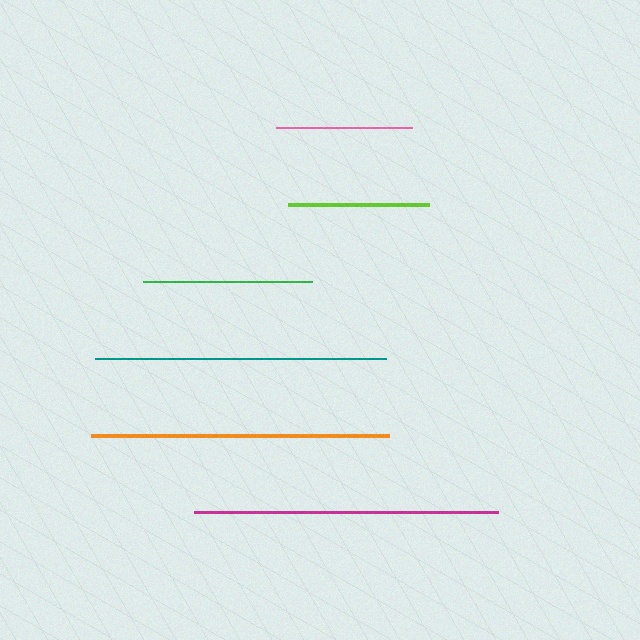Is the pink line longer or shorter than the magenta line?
The magenta line is longer than the pink line.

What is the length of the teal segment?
The teal segment is approximately 291 pixels long.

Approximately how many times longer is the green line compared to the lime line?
The green line is approximately 1.2 times the length of the lime line.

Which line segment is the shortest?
The pink line is the shortest at approximately 135 pixels.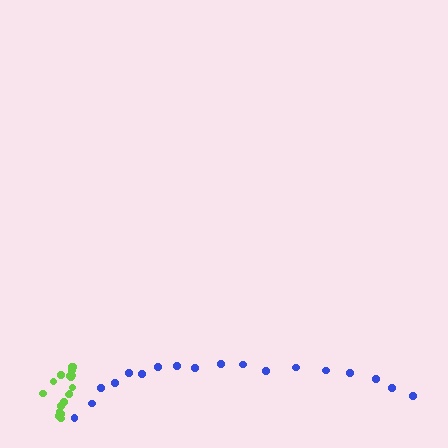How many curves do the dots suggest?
There are 2 distinct paths.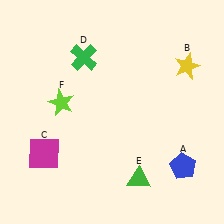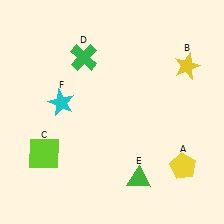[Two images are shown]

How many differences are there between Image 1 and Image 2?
There are 3 differences between the two images.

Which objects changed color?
A changed from blue to yellow. C changed from magenta to lime. F changed from lime to cyan.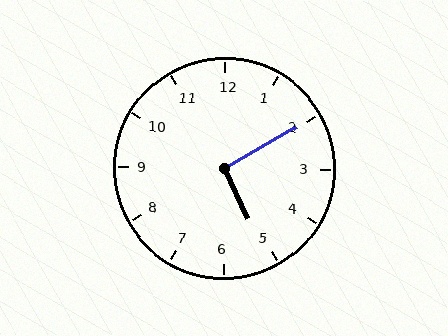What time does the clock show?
5:10.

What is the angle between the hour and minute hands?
Approximately 95 degrees.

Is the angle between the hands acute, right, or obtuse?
It is right.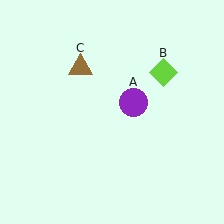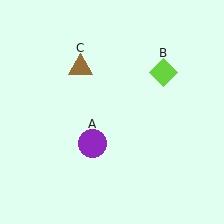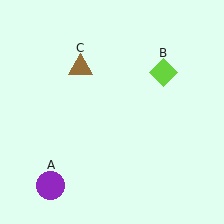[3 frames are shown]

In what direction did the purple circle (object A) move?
The purple circle (object A) moved down and to the left.